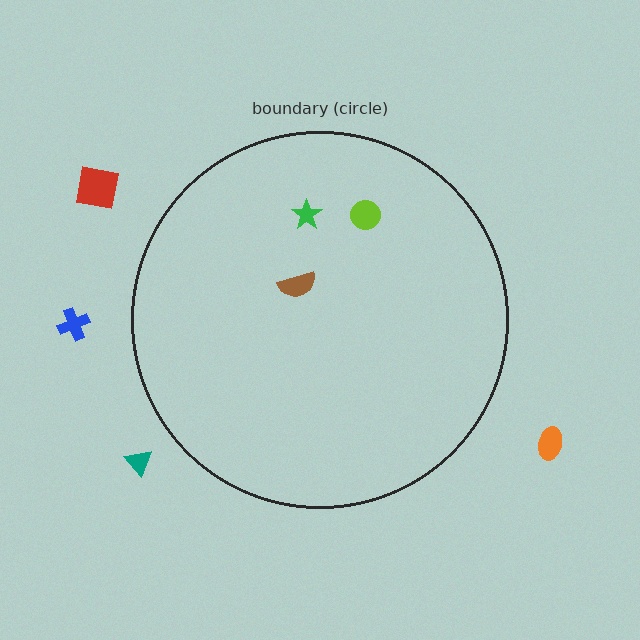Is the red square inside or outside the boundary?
Outside.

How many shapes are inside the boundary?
3 inside, 4 outside.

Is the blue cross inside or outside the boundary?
Outside.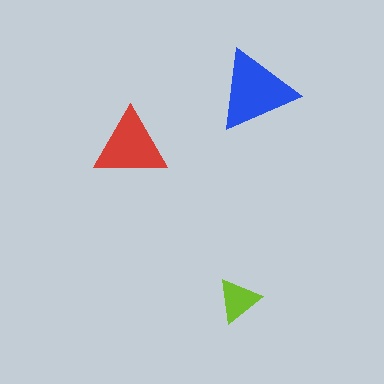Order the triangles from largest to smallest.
the blue one, the red one, the lime one.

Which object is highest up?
The blue triangle is topmost.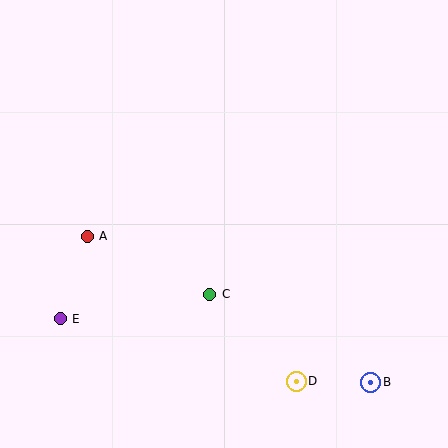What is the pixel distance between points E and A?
The distance between E and A is 87 pixels.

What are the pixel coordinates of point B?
Point B is at (371, 382).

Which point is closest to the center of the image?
Point C at (210, 294) is closest to the center.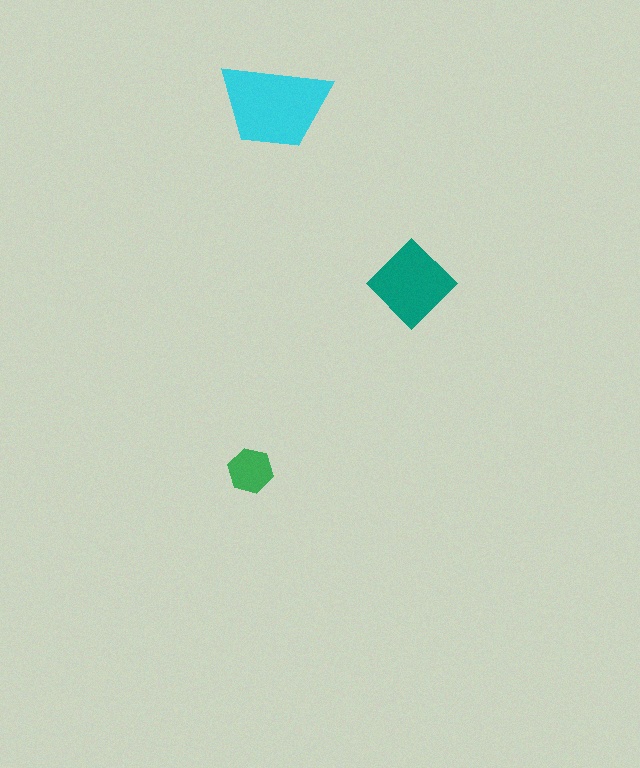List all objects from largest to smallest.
The cyan trapezoid, the teal diamond, the green hexagon.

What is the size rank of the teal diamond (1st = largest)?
2nd.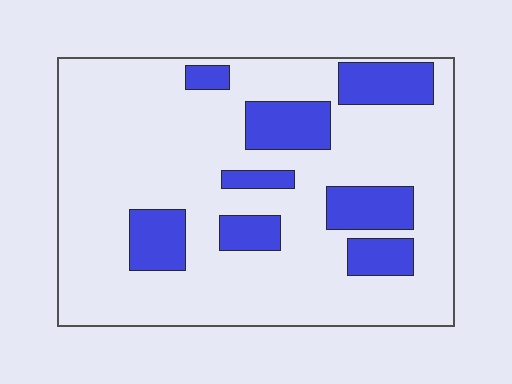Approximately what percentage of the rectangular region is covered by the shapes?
Approximately 20%.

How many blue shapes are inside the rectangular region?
8.